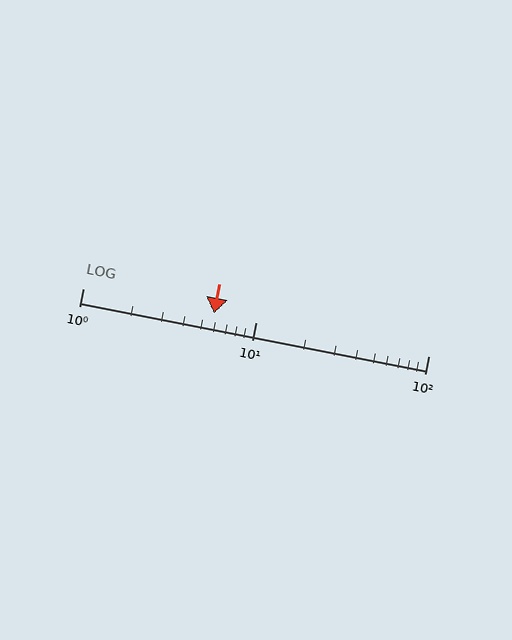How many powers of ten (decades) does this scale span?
The scale spans 2 decades, from 1 to 100.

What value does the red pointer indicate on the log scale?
The pointer indicates approximately 5.7.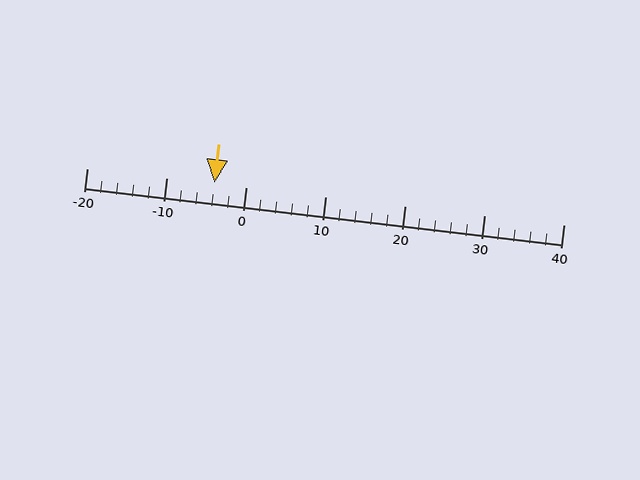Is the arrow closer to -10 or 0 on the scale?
The arrow is closer to 0.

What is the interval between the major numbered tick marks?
The major tick marks are spaced 10 units apart.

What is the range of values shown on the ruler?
The ruler shows values from -20 to 40.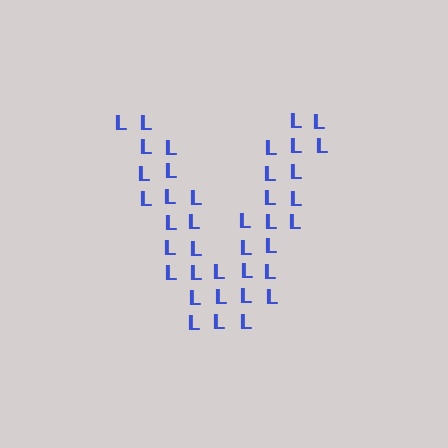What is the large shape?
The large shape is the letter V.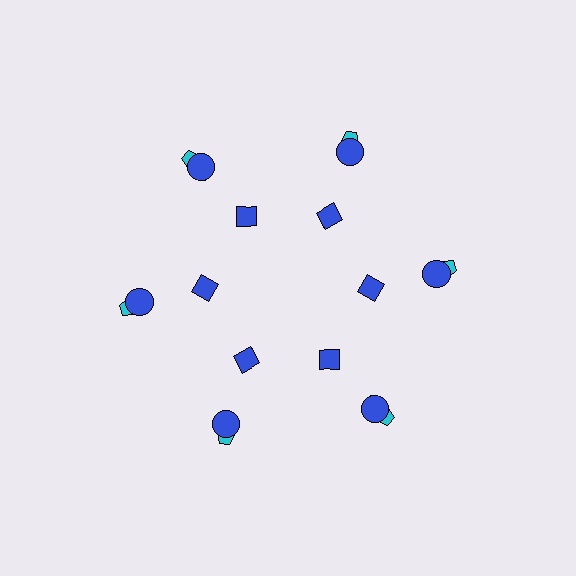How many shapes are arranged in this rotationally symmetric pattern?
There are 18 shapes, arranged in 6 groups of 3.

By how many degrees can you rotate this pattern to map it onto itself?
The pattern maps onto itself every 60 degrees of rotation.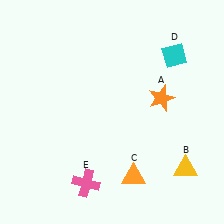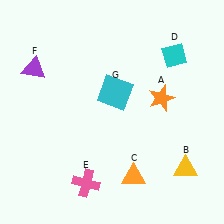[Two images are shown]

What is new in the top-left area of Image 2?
A purple triangle (F) was added in the top-left area of Image 2.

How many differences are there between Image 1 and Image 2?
There are 2 differences between the two images.